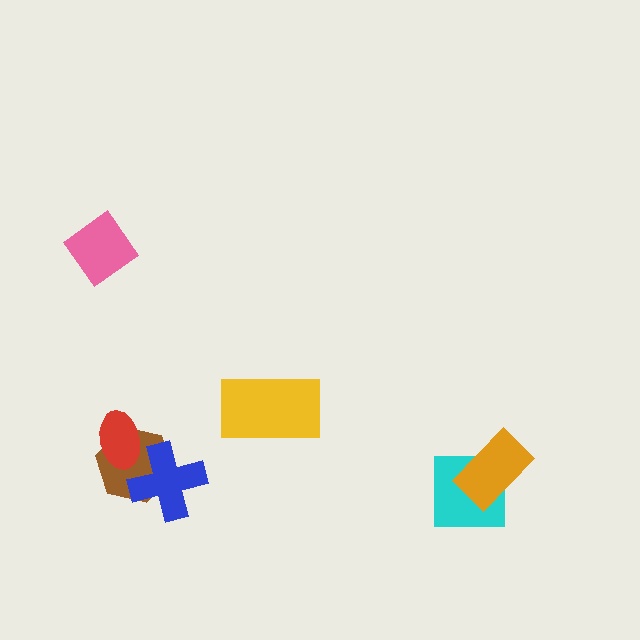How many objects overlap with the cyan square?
1 object overlaps with the cyan square.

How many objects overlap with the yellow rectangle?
0 objects overlap with the yellow rectangle.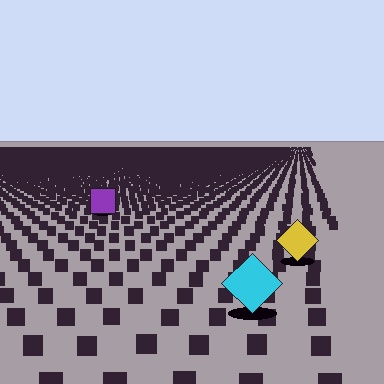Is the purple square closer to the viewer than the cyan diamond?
No. The cyan diamond is closer — you can tell from the texture gradient: the ground texture is coarser near it.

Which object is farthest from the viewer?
The purple square is farthest from the viewer. It appears smaller and the ground texture around it is denser.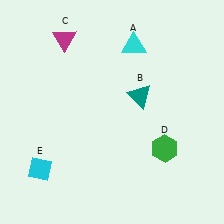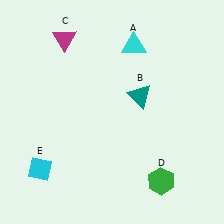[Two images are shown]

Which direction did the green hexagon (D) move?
The green hexagon (D) moved down.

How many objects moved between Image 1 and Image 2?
1 object moved between the two images.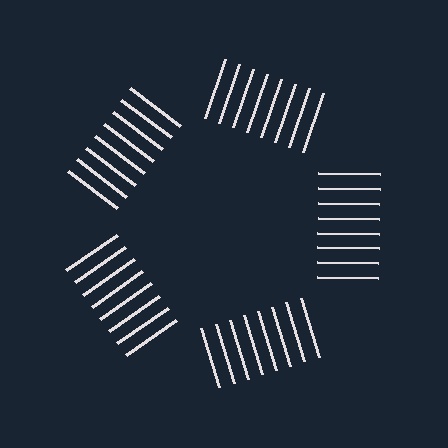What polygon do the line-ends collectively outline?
An illusory pentagon — the line segments terminate on its edges but no continuous stroke is drawn.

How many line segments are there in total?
40 — 8 along each of the 5 edges.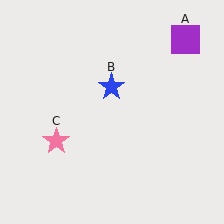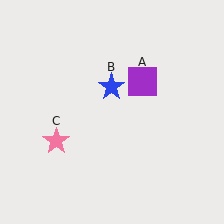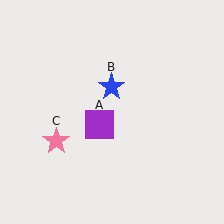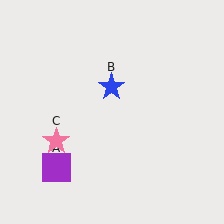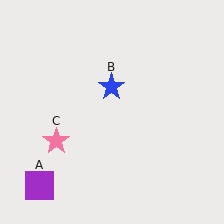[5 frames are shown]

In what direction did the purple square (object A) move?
The purple square (object A) moved down and to the left.